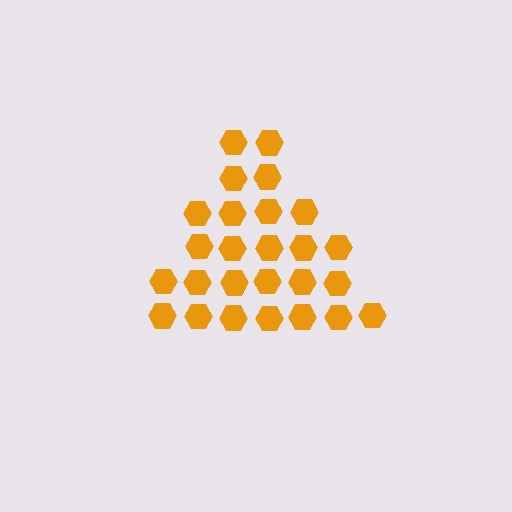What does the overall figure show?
The overall figure shows a triangle.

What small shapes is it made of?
It is made of small hexagons.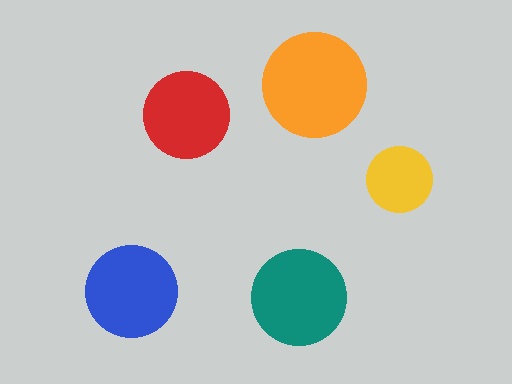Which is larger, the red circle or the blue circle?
The blue one.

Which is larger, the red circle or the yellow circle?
The red one.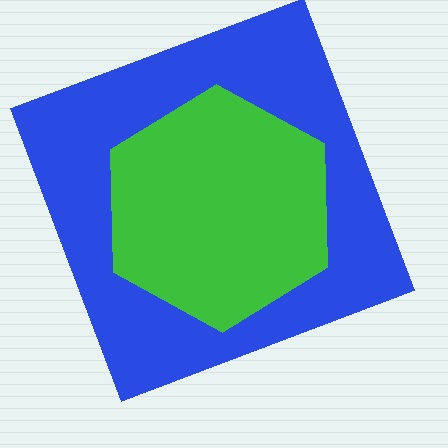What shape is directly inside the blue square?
The green hexagon.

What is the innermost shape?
The green hexagon.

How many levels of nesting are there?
2.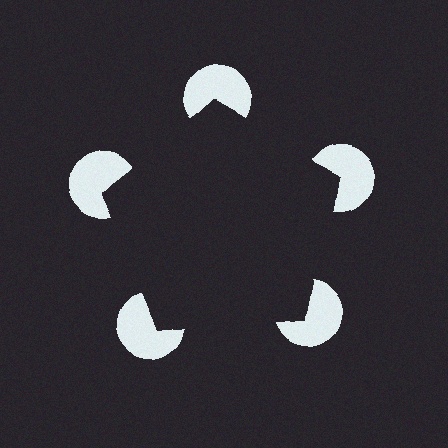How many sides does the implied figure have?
5 sides.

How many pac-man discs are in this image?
There are 5 — one at each vertex of the illusory pentagon.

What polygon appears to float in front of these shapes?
An illusory pentagon — its edges are inferred from the aligned wedge cuts in the pac-man discs, not physically drawn.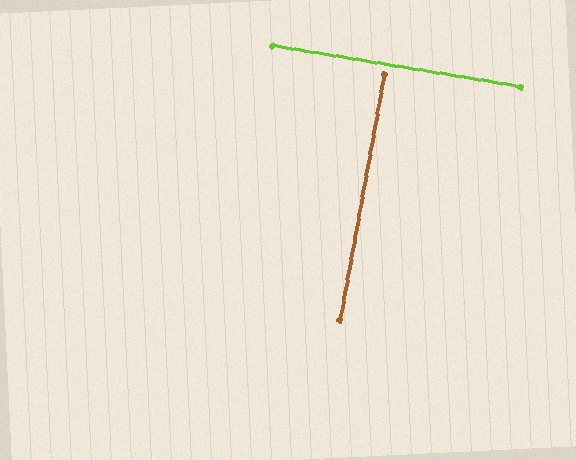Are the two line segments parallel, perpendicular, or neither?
Perpendicular — they meet at approximately 89°.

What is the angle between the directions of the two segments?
Approximately 89 degrees.